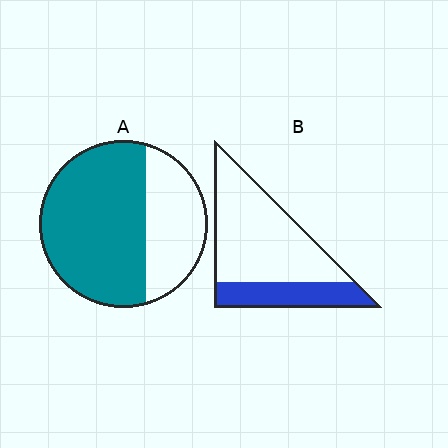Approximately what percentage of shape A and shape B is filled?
A is approximately 65% and B is approximately 30%.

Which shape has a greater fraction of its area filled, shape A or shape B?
Shape A.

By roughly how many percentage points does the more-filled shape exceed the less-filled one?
By roughly 40 percentage points (A over B).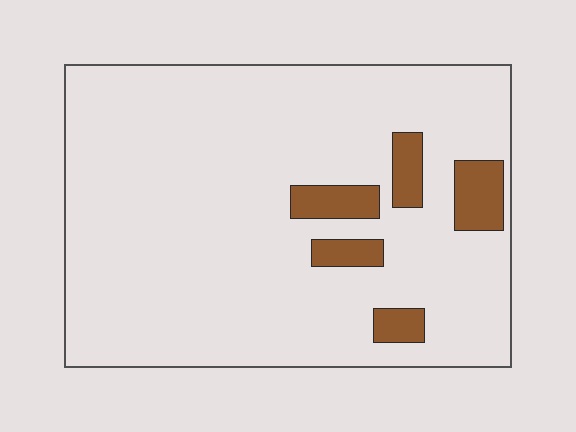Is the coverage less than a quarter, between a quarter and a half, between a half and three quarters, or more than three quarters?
Less than a quarter.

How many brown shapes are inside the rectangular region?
5.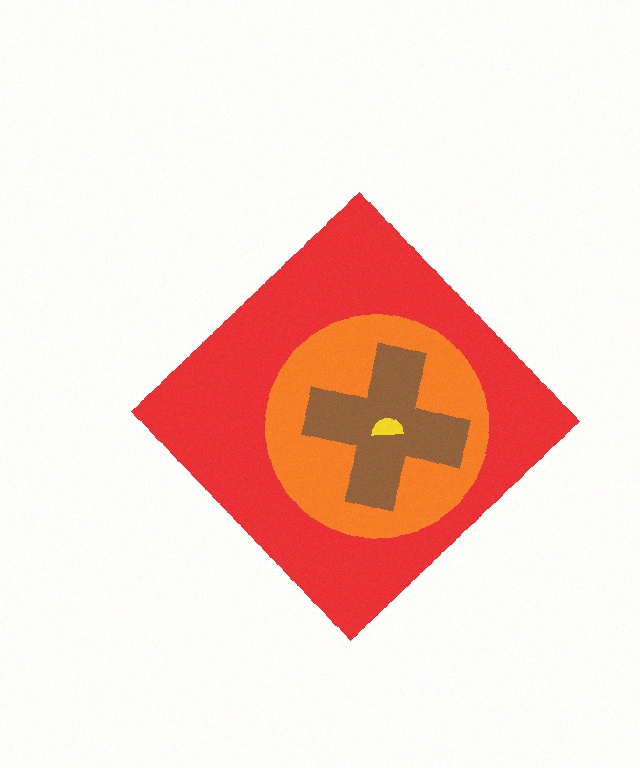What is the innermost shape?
The yellow semicircle.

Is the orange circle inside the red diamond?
Yes.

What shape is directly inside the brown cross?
The yellow semicircle.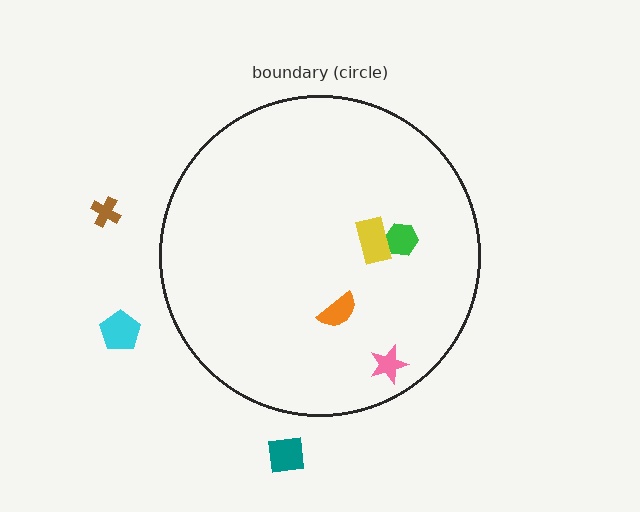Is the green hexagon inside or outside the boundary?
Inside.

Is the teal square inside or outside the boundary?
Outside.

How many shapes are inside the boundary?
4 inside, 3 outside.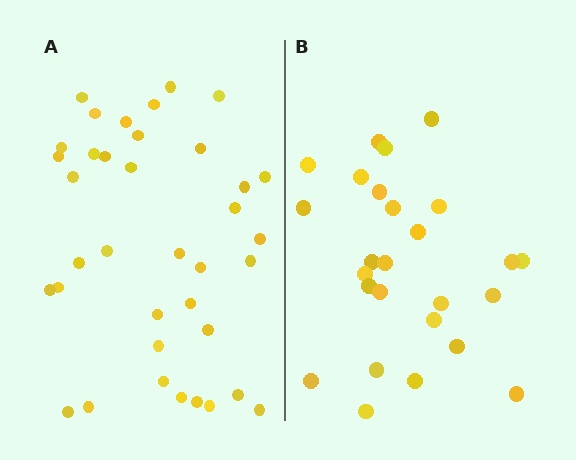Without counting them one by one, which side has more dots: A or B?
Region A (the left region) has more dots.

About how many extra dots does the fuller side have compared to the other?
Region A has roughly 12 or so more dots than region B.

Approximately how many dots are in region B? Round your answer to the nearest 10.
About 30 dots. (The exact count is 26, which rounds to 30.)